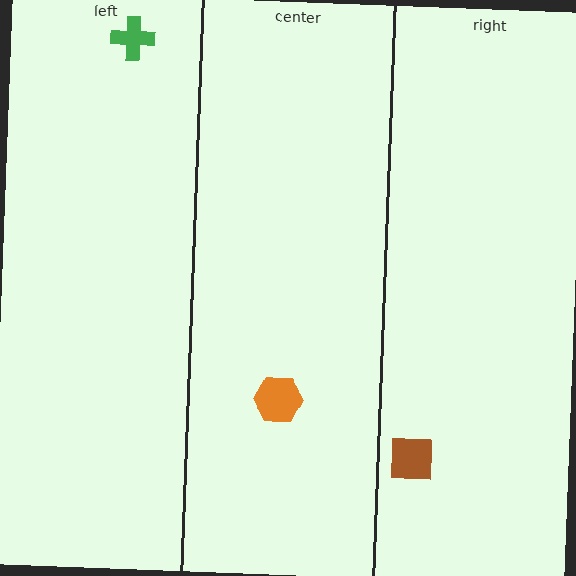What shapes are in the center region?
The orange hexagon.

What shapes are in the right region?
The brown square.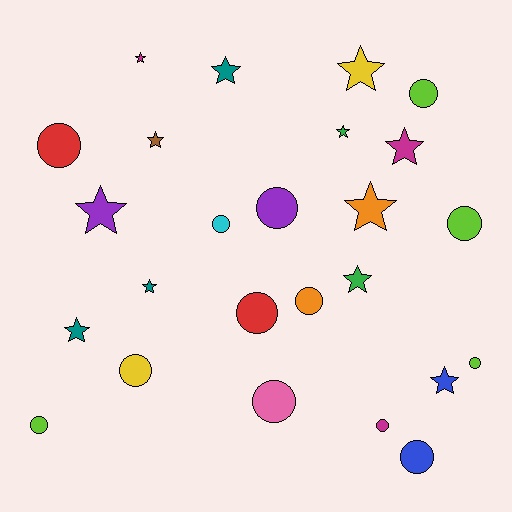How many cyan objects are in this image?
There is 1 cyan object.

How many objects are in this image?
There are 25 objects.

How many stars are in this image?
There are 12 stars.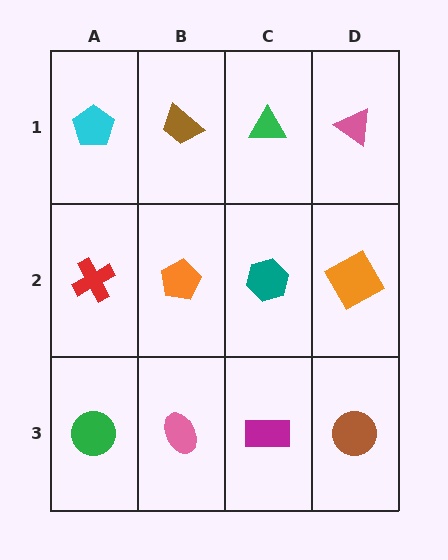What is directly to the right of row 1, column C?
A pink triangle.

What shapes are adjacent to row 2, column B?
A brown trapezoid (row 1, column B), a pink ellipse (row 3, column B), a red cross (row 2, column A), a teal hexagon (row 2, column C).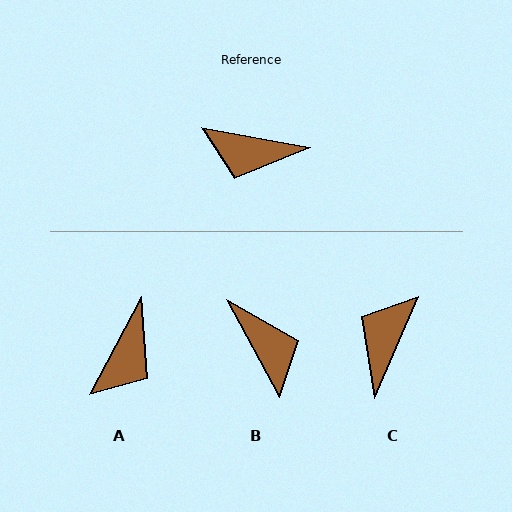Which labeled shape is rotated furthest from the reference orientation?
B, about 129 degrees away.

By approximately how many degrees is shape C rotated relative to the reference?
Approximately 103 degrees clockwise.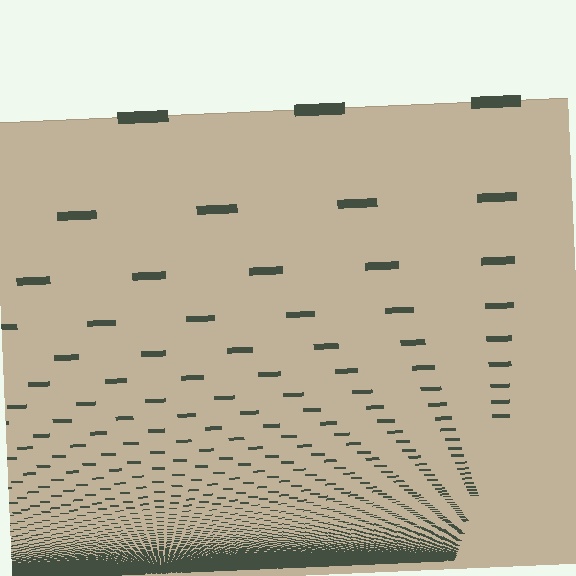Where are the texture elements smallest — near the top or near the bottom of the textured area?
Near the bottom.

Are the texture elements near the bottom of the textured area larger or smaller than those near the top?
Smaller. The gradient is inverted — elements near the bottom are smaller and denser.